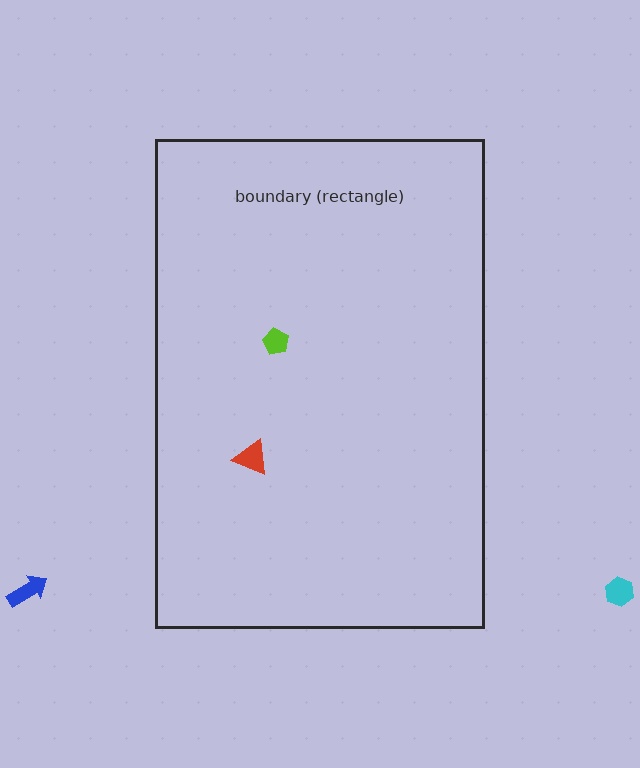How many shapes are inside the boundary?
2 inside, 2 outside.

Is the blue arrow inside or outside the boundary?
Outside.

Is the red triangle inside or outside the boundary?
Inside.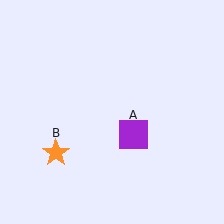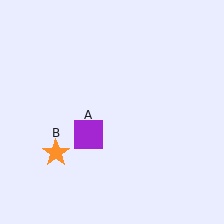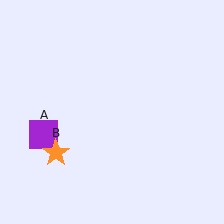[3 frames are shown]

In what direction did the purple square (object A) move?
The purple square (object A) moved left.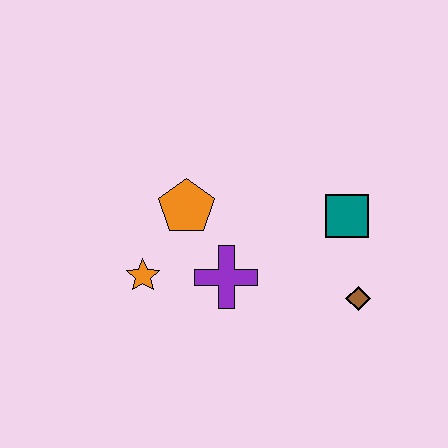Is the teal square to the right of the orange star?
Yes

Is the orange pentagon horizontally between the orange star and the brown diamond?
Yes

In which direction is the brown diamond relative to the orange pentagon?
The brown diamond is to the right of the orange pentagon.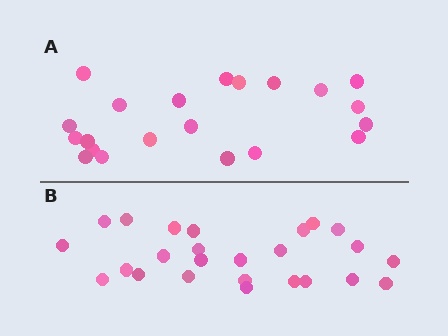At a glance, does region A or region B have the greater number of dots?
Region B (the bottom region) has more dots.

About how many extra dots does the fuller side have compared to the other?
Region B has about 4 more dots than region A.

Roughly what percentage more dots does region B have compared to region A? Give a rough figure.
About 20% more.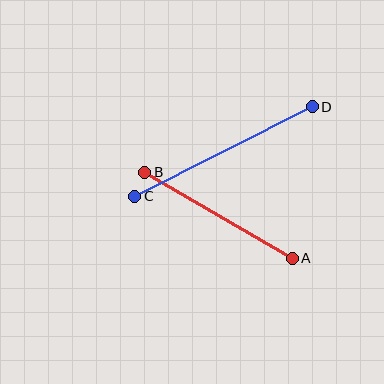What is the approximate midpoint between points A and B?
The midpoint is at approximately (219, 215) pixels.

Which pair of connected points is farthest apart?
Points C and D are farthest apart.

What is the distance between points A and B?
The distance is approximately 171 pixels.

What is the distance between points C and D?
The distance is approximately 199 pixels.